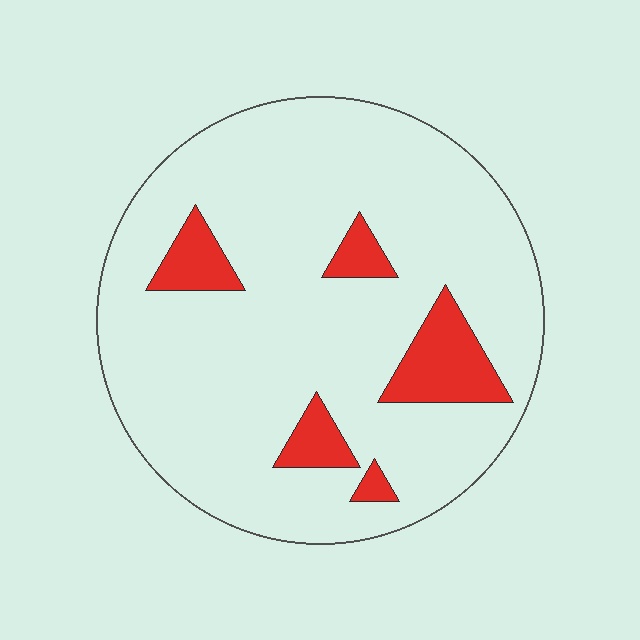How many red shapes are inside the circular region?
5.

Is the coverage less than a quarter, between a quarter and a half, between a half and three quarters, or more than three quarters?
Less than a quarter.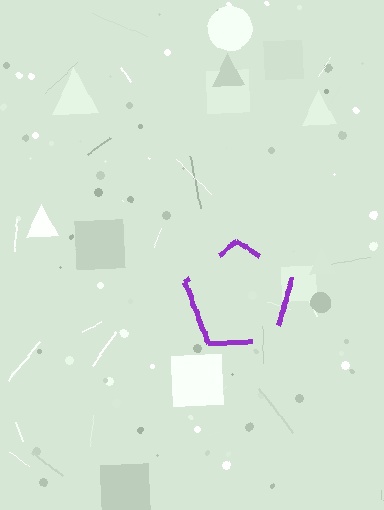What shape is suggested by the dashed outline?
The dashed outline suggests a pentagon.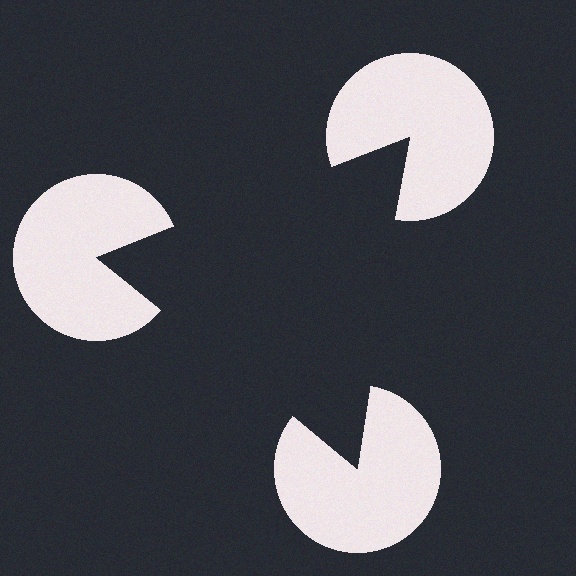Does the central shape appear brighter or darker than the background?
It typically appears slightly darker than the background, even though no actual brightness change is drawn.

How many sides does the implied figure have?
3 sides.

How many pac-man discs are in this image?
There are 3 — one at each vertex of the illusory triangle.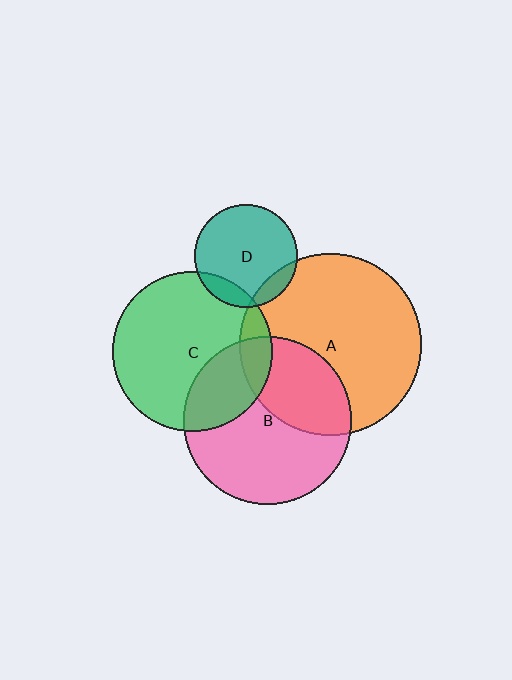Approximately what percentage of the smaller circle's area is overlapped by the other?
Approximately 35%.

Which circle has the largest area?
Circle A (orange).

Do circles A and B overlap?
Yes.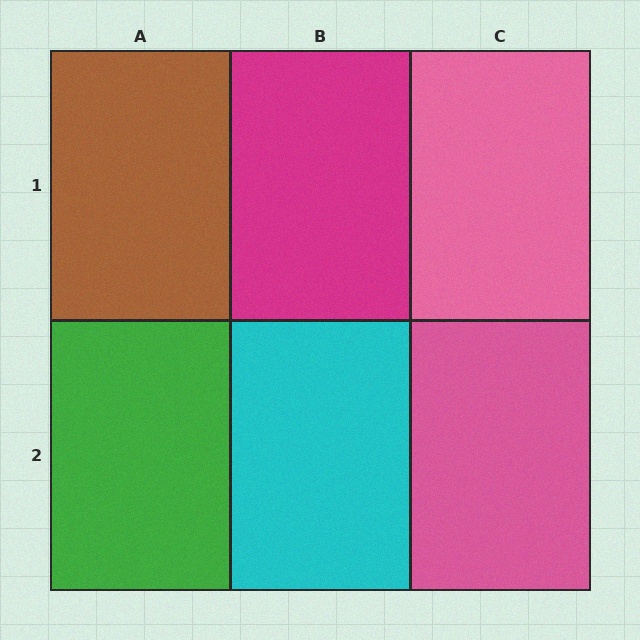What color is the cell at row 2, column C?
Pink.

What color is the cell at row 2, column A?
Green.